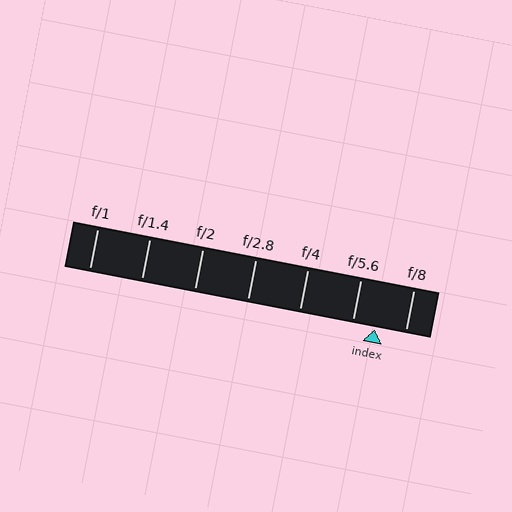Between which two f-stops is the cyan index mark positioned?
The index mark is between f/5.6 and f/8.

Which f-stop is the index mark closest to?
The index mark is closest to f/5.6.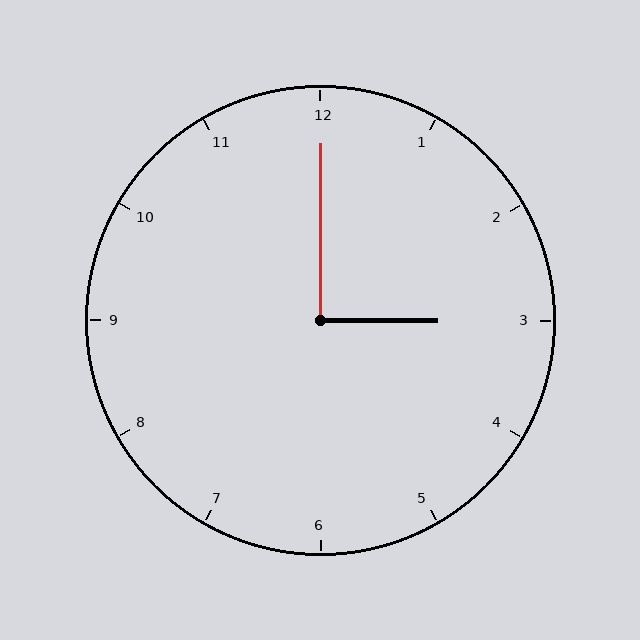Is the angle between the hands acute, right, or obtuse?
It is right.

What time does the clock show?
3:00.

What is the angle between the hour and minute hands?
Approximately 90 degrees.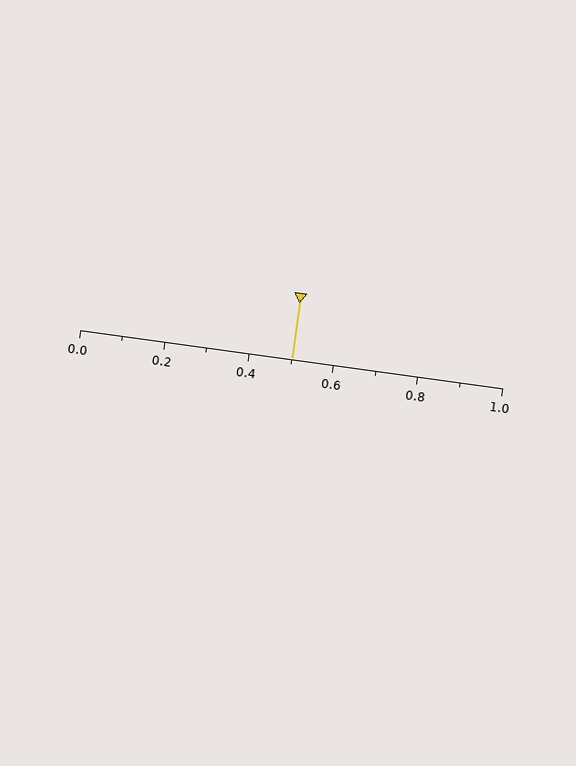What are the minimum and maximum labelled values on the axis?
The axis runs from 0.0 to 1.0.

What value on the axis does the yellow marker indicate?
The marker indicates approximately 0.5.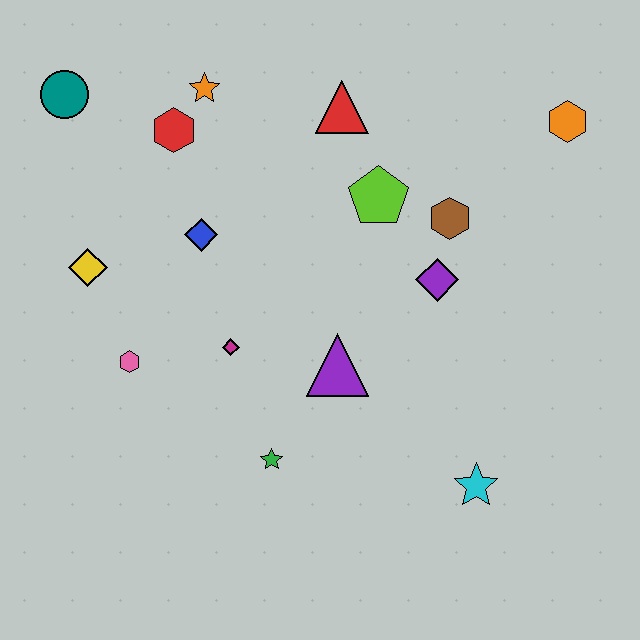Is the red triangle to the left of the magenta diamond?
No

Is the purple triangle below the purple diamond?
Yes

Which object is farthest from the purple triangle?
The teal circle is farthest from the purple triangle.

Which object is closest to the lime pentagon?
The brown hexagon is closest to the lime pentagon.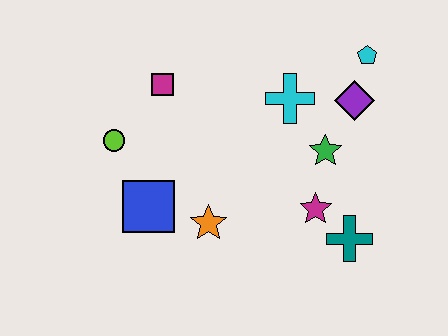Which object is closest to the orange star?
The blue square is closest to the orange star.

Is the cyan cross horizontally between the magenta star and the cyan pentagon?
No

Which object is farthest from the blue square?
The cyan pentagon is farthest from the blue square.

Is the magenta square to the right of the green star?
No